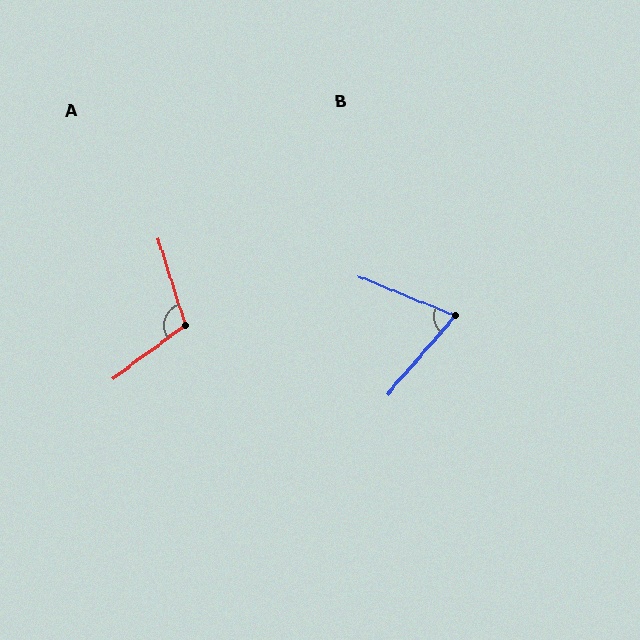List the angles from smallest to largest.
B (71°), A (109°).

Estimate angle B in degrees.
Approximately 71 degrees.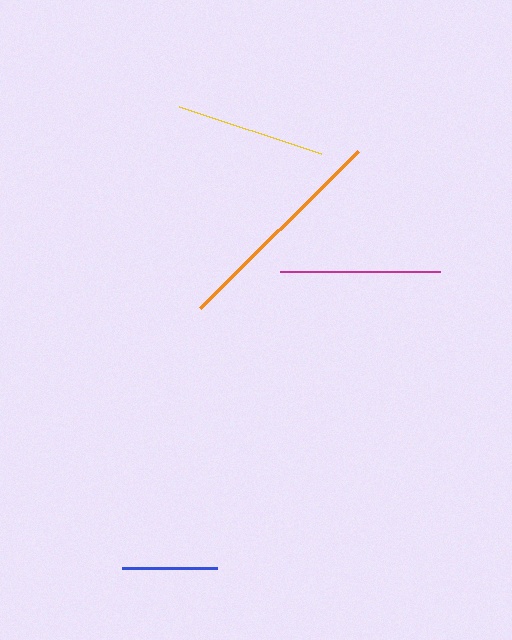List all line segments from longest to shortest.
From longest to shortest: orange, magenta, yellow, blue.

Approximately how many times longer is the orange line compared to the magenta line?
The orange line is approximately 1.4 times the length of the magenta line.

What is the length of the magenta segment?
The magenta segment is approximately 160 pixels long.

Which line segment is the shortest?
The blue line is the shortest at approximately 95 pixels.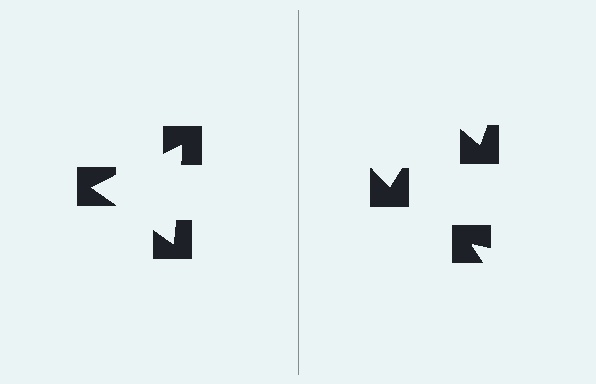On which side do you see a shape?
An illusory triangle appears on the left side. On the right side the wedge cuts are rotated, so no coherent shape forms.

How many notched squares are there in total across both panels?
6 — 3 on each side.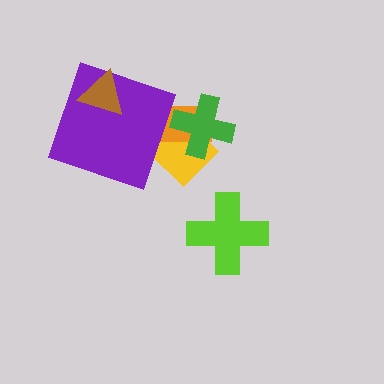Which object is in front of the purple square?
The brown triangle is in front of the purple square.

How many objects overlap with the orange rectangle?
3 objects overlap with the orange rectangle.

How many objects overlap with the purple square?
3 objects overlap with the purple square.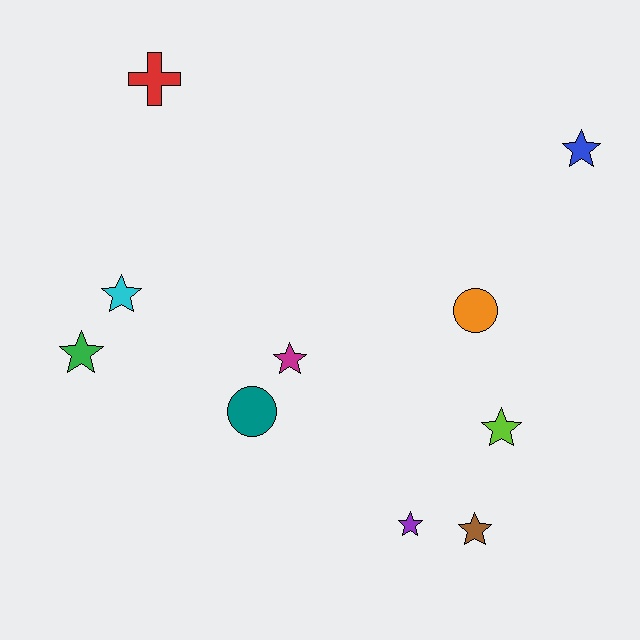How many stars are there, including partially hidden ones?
There are 7 stars.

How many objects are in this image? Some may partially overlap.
There are 10 objects.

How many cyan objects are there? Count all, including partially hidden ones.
There is 1 cyan object.